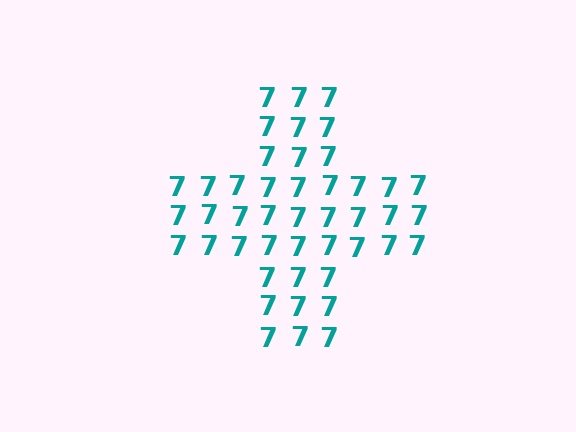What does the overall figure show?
The overall figure shows a cross.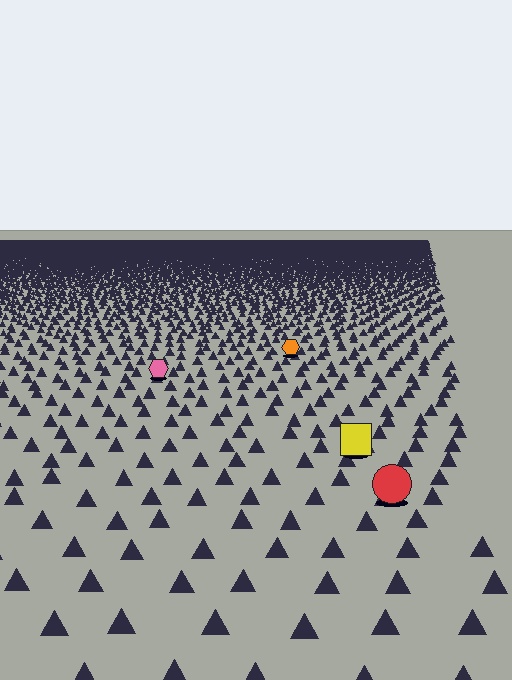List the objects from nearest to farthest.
From nearest to farthest: the red circle, the yellow square, the pink hexagon, the orange hexagon.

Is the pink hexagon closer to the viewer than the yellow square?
No. The yellow square is closer — you can tell from the texture gradient: the ground texture is coarser near it.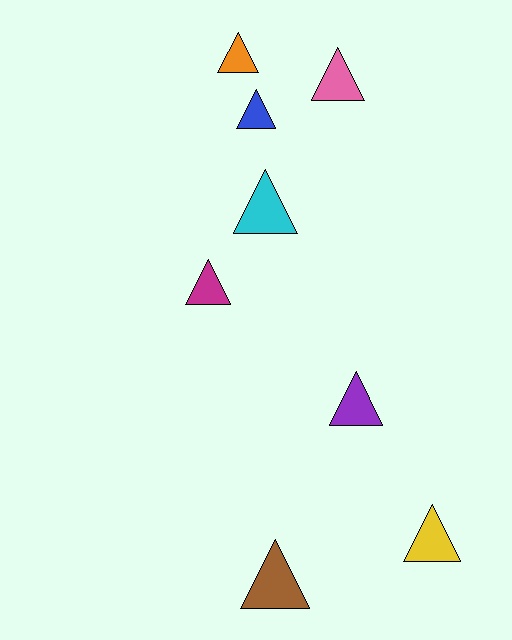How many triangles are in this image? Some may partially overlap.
There are 8 triangles.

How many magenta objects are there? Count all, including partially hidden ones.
There is 1 magenta object.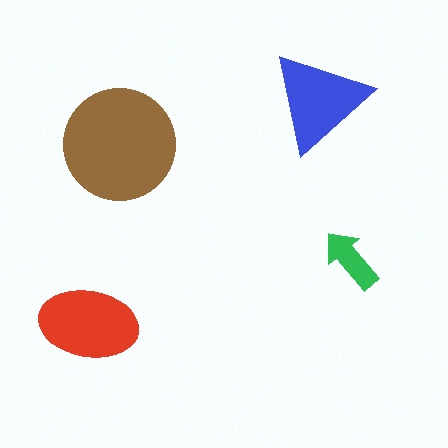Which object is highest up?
The blue triangle is topmost.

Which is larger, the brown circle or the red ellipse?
The brown circle.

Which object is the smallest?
The green arrow.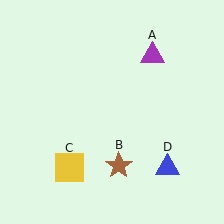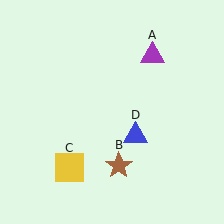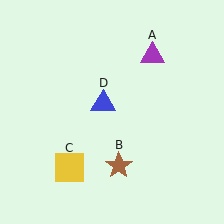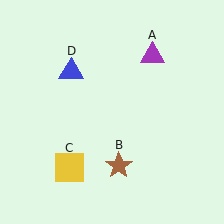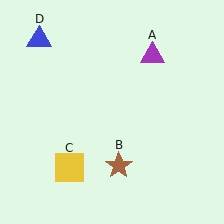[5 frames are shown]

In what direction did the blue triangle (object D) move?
The blue triangle (object D) moved up and to the left.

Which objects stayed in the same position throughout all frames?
Purple triangle (object A) and brown star (object B) and yellow square (object C) remained stationary.